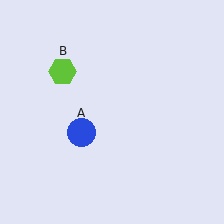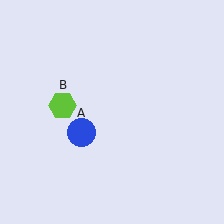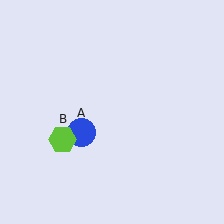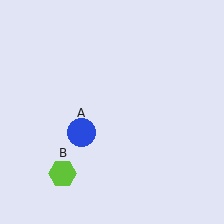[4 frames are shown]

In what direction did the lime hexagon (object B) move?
The lime hexagon (object B) moved down.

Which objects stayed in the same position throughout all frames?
Blue circle (object A) remained stationary.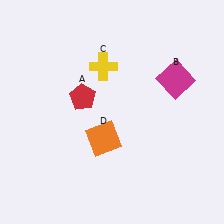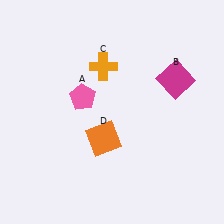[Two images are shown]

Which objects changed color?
A changed from red to pink. C changed from yellow to orange.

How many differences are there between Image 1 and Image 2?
There are 2 differences between the two images.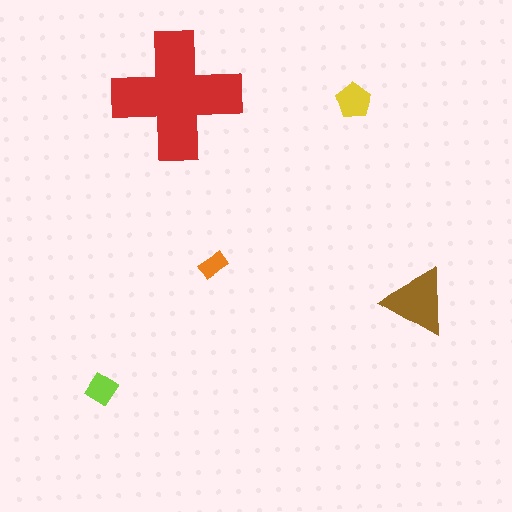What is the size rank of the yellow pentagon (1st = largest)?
3rd.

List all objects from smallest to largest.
The orange rectangle, the lime diamond, the yellow pentagon, the brown triangle, the red cross.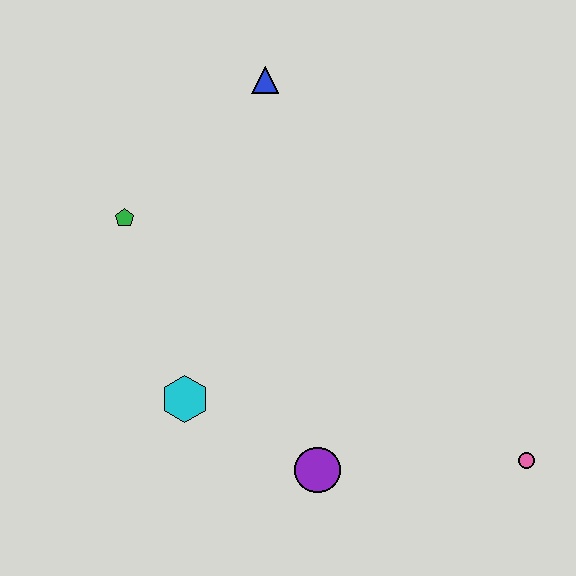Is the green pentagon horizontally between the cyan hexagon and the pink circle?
No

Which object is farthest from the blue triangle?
The pink circle is farthest from the blue triangle.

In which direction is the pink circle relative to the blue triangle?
The pink circle is below the blue triangle.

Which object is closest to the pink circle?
The purple circle is closest to the pink circle.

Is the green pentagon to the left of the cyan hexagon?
Yes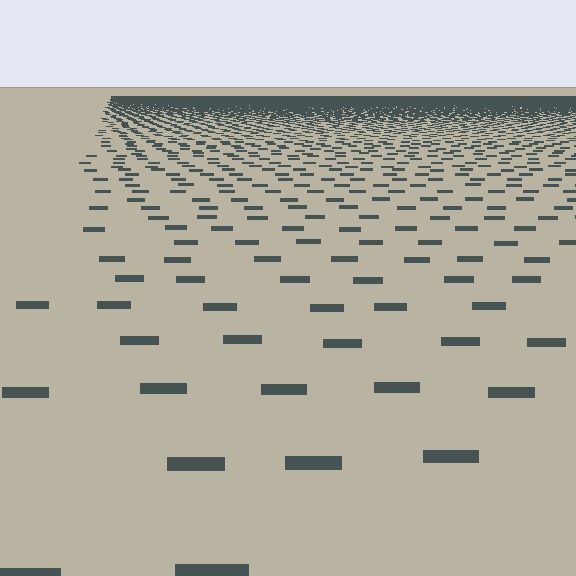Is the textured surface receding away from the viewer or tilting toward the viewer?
The surface is receding away from the viewer. Texture elements get smaller and denser toward the top.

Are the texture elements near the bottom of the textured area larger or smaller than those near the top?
Larger. Near the bottom, elements are closer to the viewer and appear at a bigger on-screen size.